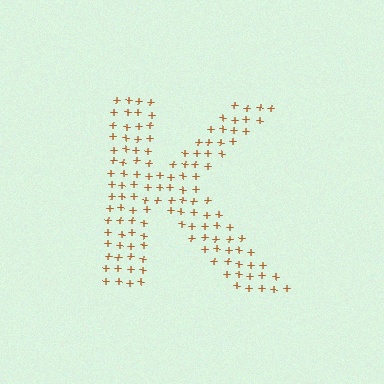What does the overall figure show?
The overall figure shows the letter K.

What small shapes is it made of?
It is made of small plus signs.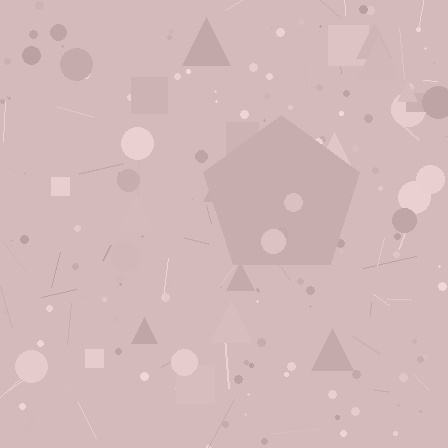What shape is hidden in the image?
A pentagon is hidden in the image.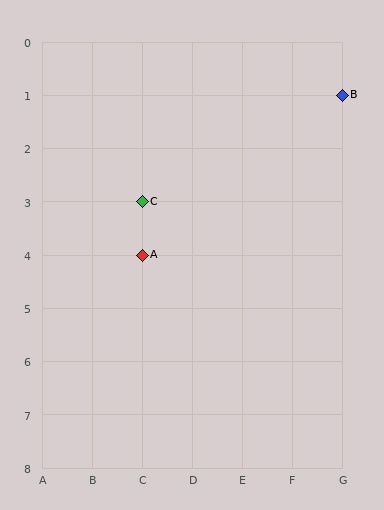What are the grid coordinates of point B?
Point B is at grid coordinates (G, 1).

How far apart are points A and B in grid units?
Points A and B are 4 columns and 3 rows apart (about 5.0 grid units diagonally).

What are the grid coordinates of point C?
Point C is at grid coordinates (C, 3).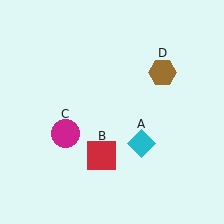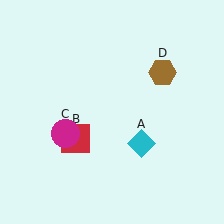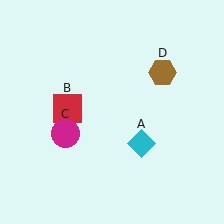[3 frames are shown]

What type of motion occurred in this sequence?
The red square (object B) rotated clockwise around the center of the scene.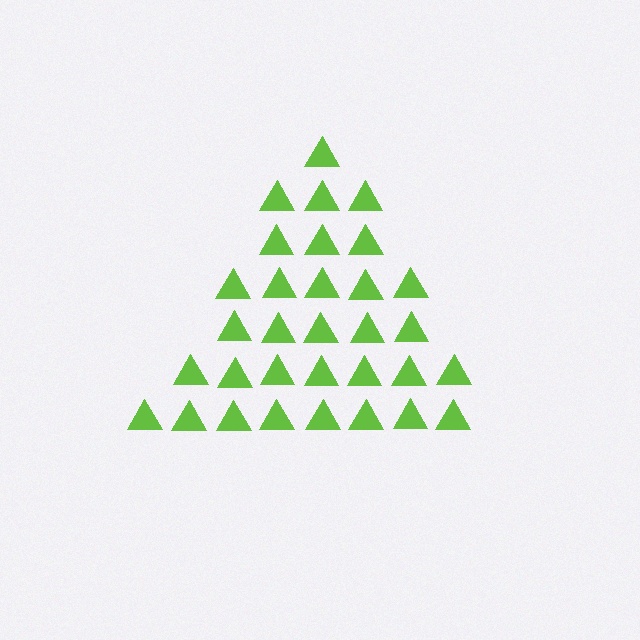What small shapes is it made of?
It is made of small triangles.